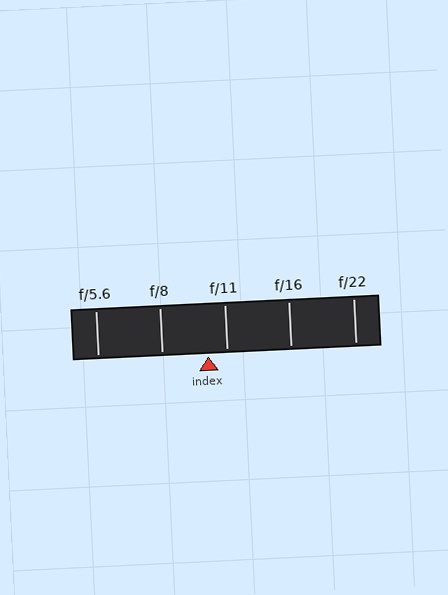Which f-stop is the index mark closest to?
The index mark is closest to f/11.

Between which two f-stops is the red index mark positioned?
The index mark is between f/8 and f/11.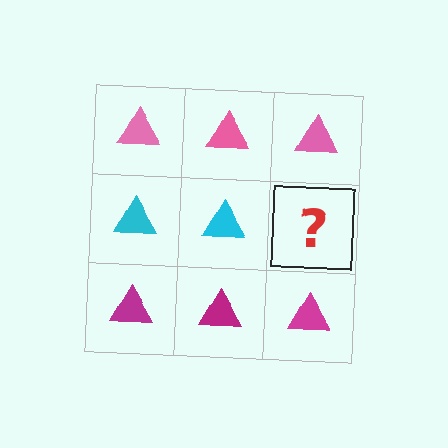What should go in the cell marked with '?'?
The missing cell should contain a cyan triangle.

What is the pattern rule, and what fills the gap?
The rule is that each row has a consistent color. The gap should be filled with a cyan triangle.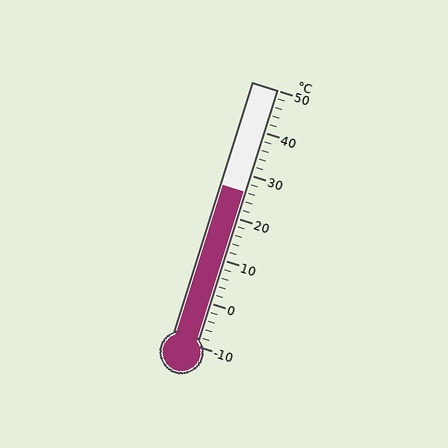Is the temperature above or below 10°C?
The temperature is above 10°C.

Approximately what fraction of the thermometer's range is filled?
The thermometer is filled to approximately 60% of its range.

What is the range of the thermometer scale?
The thermometer scale ranges from -10°C to 50°C.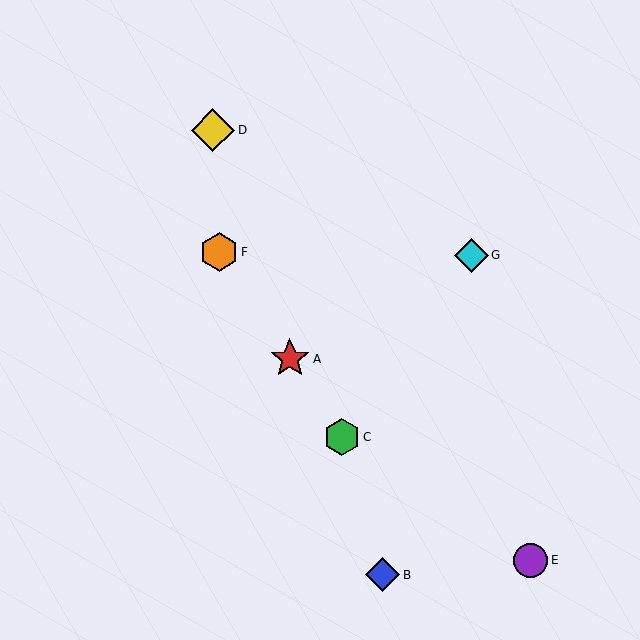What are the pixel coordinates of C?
Object C is at (342, 437).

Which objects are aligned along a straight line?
Objects A, C, F are aligned along a straight line.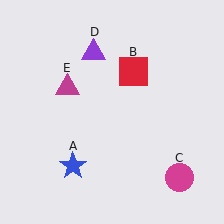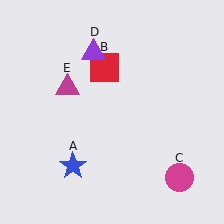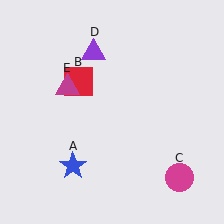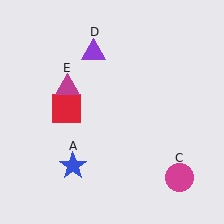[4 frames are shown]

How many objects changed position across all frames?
1 object changed position: red square (object B).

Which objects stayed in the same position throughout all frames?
Blue star (object A) and magenta circle (object C) and purple triangle (object D) and magenta triangle (object E) remained stationary.